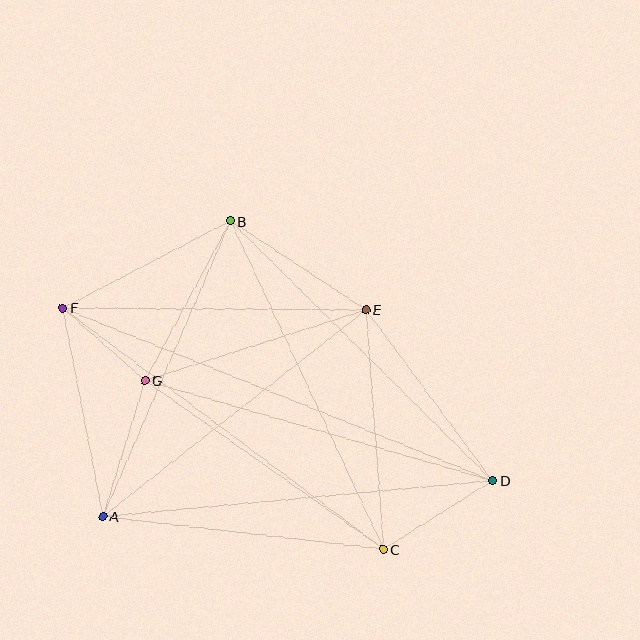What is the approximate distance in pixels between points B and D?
The distance between B and D is approximately 369 pixels.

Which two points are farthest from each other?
Points D and F are farthest from each other.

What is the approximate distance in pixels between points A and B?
The distance between A and B is approximately 322 pixels.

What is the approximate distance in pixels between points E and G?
The distance between E and G is approximately 232 pixels.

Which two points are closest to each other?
Points F and G are closest to each other.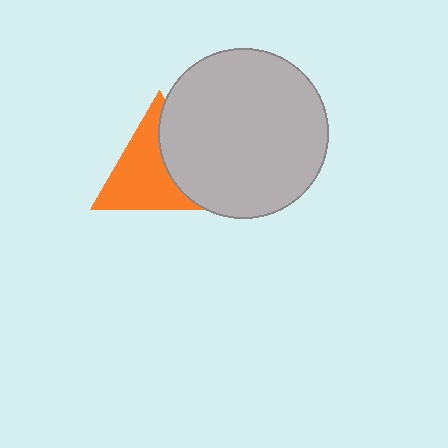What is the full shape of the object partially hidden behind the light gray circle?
The partially hidden object is an orange triangle.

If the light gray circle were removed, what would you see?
You would see the complete orange triangle.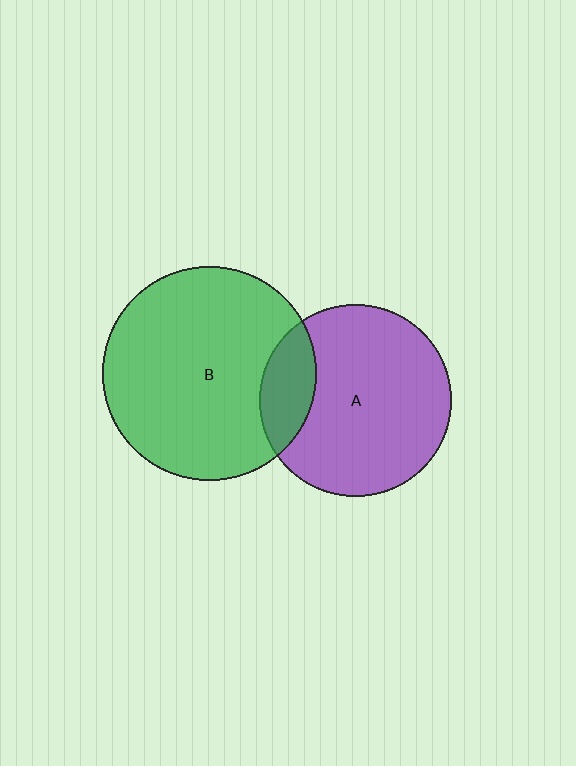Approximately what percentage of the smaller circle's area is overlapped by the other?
Approximately 20%.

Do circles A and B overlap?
Yes.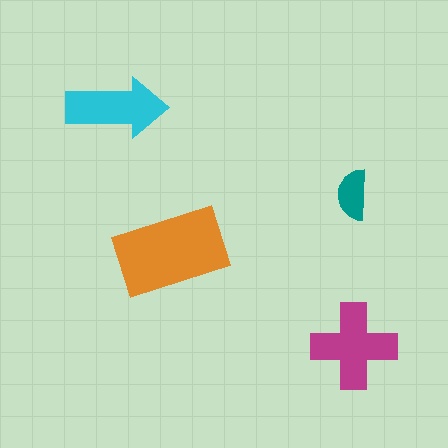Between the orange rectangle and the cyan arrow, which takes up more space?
The orange rectangle.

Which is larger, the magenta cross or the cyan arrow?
The magenta cross.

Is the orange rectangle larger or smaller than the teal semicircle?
Larger.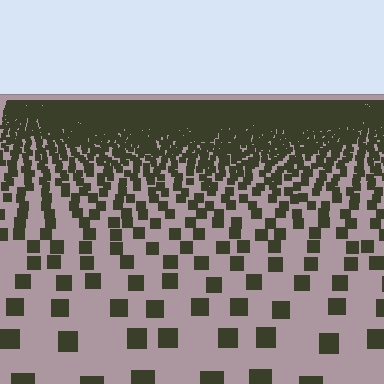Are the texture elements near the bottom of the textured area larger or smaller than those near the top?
Larger. Near the bottom, elements are closer to the viewer and appear at a bigger on-screen size.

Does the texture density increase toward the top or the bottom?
Density increases toward the top.